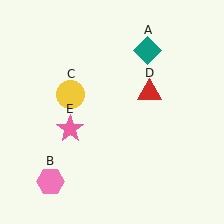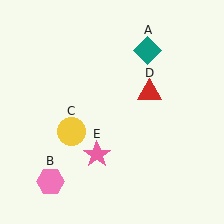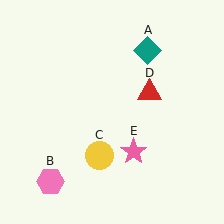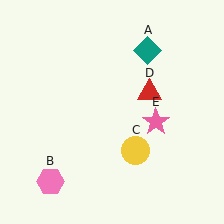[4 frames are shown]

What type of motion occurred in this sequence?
The yellow circle (object C), pink star (object E) rotated counterclockwise around the center of the scene.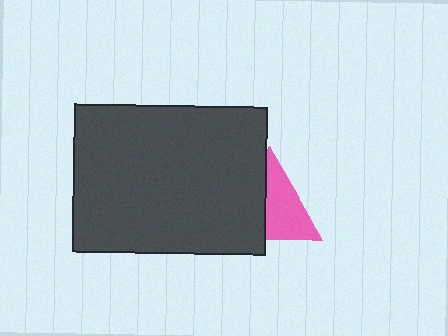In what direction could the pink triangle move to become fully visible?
The pink triangle could move right. That would shift it out from behind the dark gray rectangle entirely.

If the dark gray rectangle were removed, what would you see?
You would see the complete pink triangle.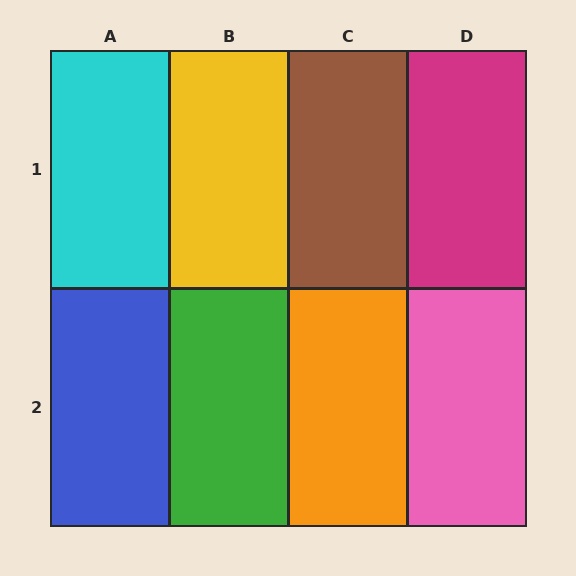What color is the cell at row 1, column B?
Yellow.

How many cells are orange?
1 cell is orange.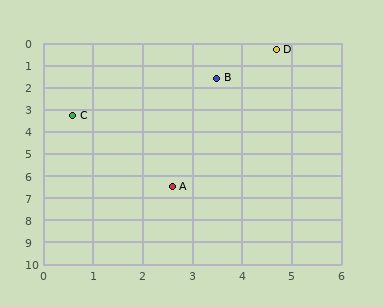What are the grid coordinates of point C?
Point C is at approximately (0.6, 3.3).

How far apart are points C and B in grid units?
Points C and B are about 3.4 grid units apart.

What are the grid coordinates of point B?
Point B is at approximately (3.5, 1.6).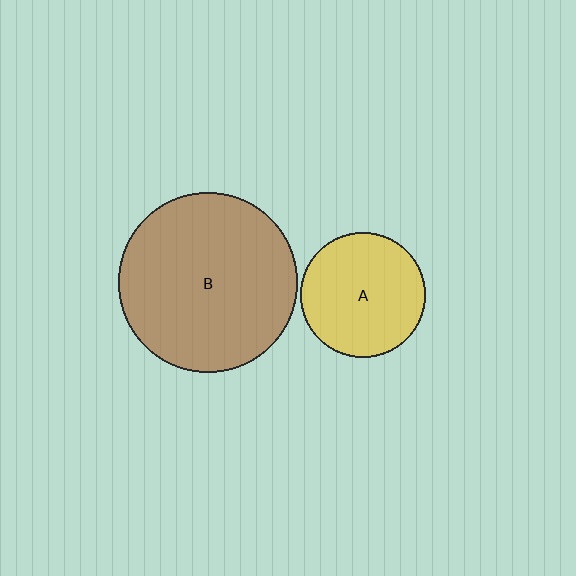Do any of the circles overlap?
No, none of the circles overlap.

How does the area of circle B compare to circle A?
Approximately 2.1 times.